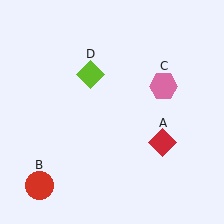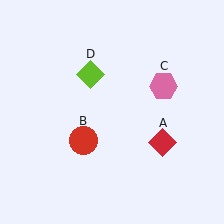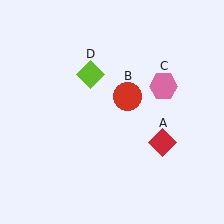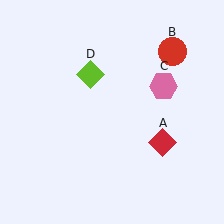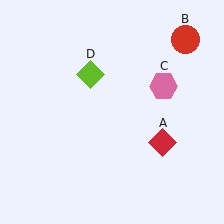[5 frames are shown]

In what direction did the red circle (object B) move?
The red circle (object B) moved up and to the right.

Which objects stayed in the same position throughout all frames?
Red diamond (object A) and pink hexagon (object C) and lime diamond (object D) remained stationary.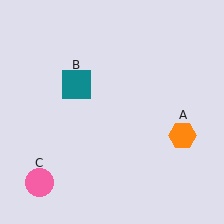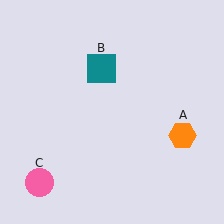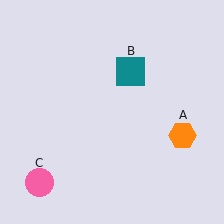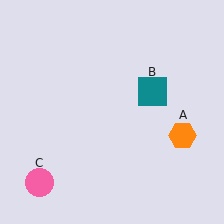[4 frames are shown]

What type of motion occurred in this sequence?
The teal square (object B) rotated clockwise around the center of the scene.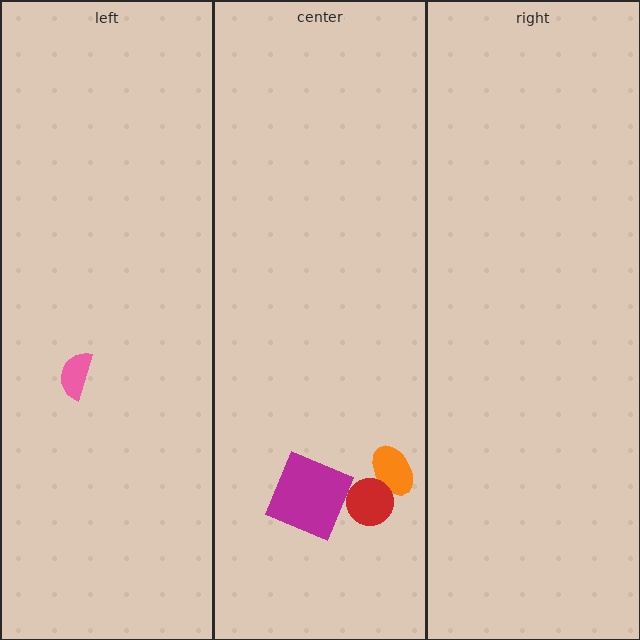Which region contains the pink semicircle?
The left region.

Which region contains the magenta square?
The center region.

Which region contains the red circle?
The center region.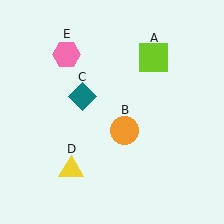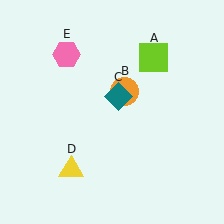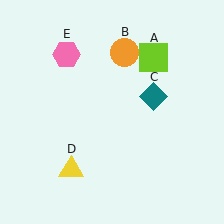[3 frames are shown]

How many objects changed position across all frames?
2 objects changed position: orange circle (object B), teal diamond (object C).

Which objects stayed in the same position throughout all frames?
Lime square (object A) and yellow triangle (object D) and pink hexagon (object E) remained stationary.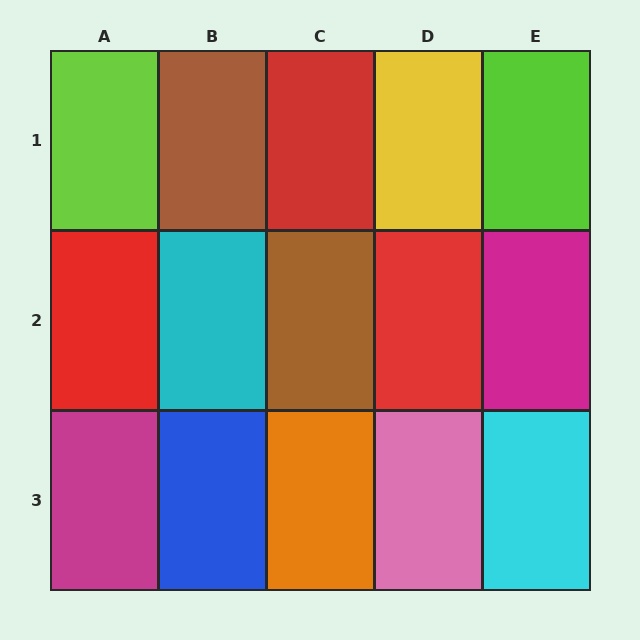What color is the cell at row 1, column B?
Brown.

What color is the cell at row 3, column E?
Cyan.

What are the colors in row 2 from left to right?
Red, cyan, brown, red, magenta.